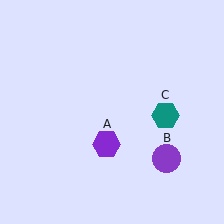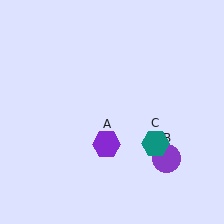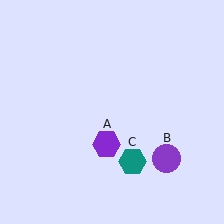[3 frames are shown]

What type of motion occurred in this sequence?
The teal hexagon (object C) rotated clockwise around the center of the scene.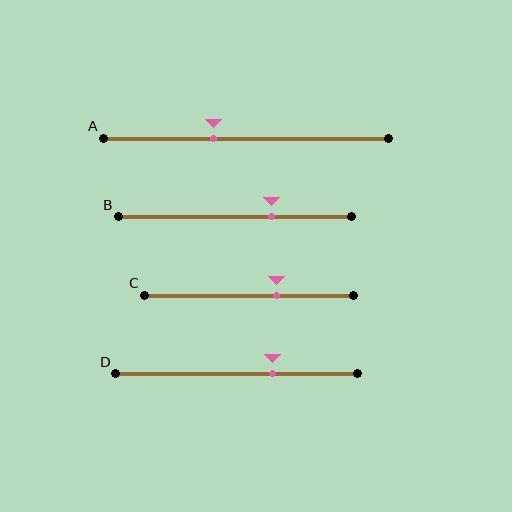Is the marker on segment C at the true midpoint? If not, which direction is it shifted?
No, the marker on segment C is shifted to the right by about 13% of the segment length.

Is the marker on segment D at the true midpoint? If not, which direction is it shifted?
No, the marker on segment D is shifted to the right by about 15% of the segment length.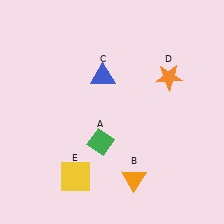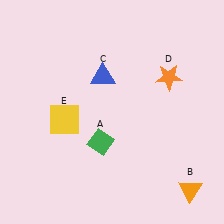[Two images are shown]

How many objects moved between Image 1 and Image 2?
2 objects moved between the two images.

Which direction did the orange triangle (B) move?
The orange triangle (B) moved right.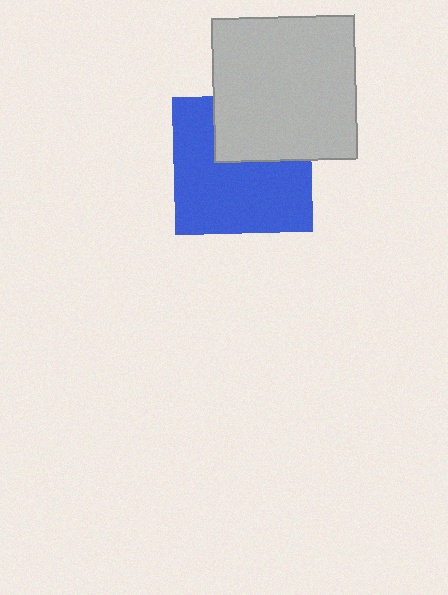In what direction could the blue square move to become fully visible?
The blue square could move down. That would shift it out from behind the light gray square entirely.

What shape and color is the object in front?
The object in front is a light gray square.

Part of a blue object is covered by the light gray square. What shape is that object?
It is a square.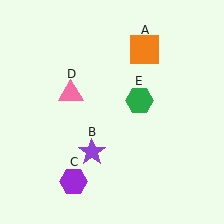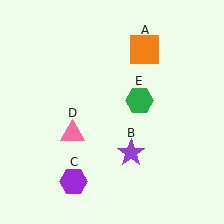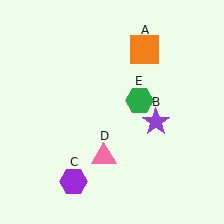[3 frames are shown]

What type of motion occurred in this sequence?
The purple star (object B), pink triangle (object D) rotated counterclockwise around the center of the scene.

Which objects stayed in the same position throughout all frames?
Orange square (object A) and purple hexagon (object C) and green hexagon (object E) remained stationary.